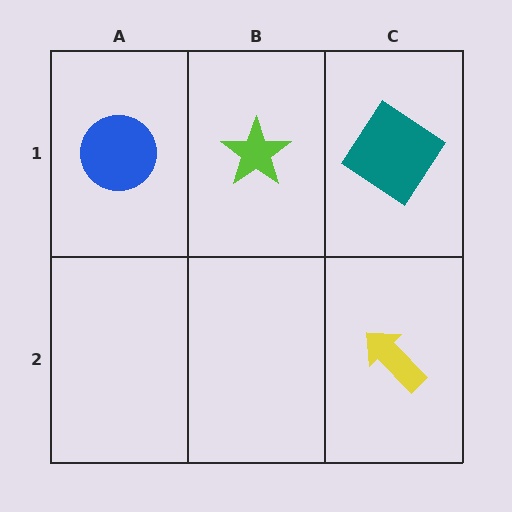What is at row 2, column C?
A yellow arrow.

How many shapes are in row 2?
1 shape.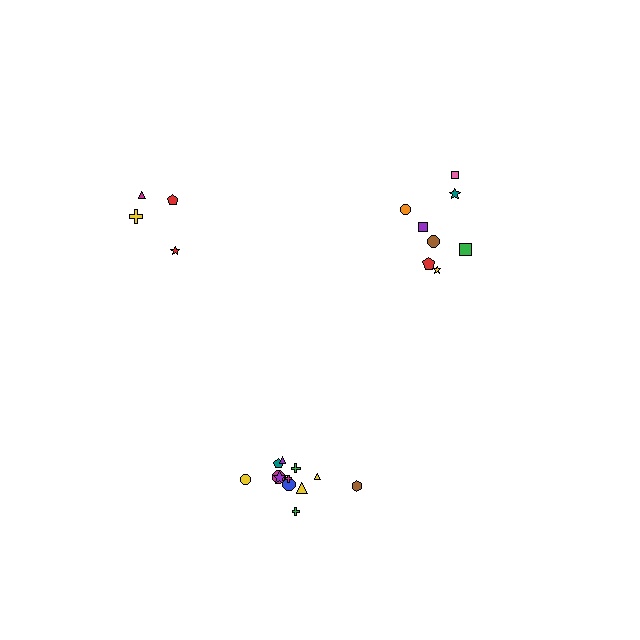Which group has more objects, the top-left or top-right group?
The top-right group.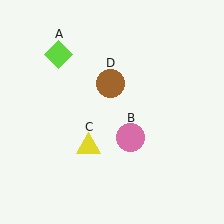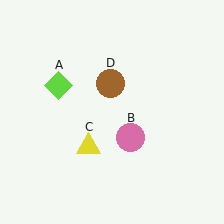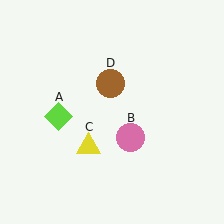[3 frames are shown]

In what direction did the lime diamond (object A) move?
The lime diamond (object A) moved down.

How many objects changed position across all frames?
1 object changed position: lime diamond (object A).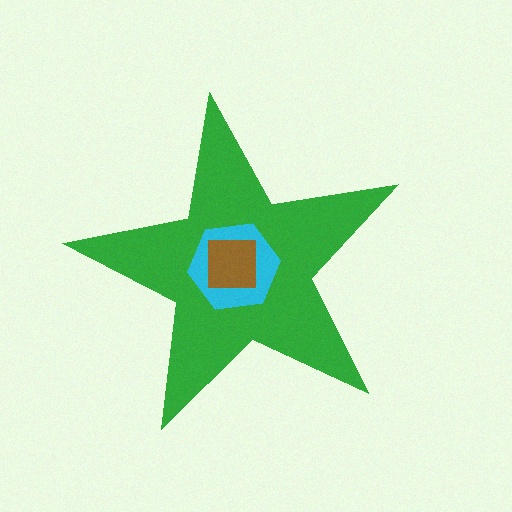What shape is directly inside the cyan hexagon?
The brown square.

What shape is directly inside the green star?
The cyan hexagon.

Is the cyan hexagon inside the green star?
Yes.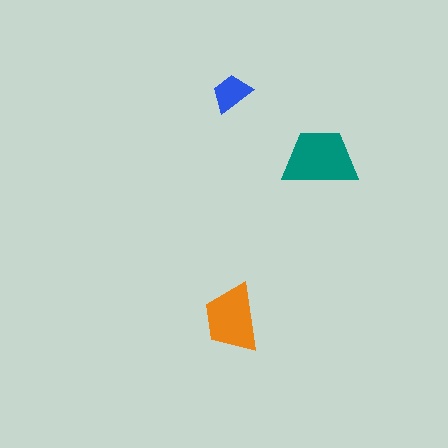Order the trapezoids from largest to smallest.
the teal one, the orange one, the blue one.